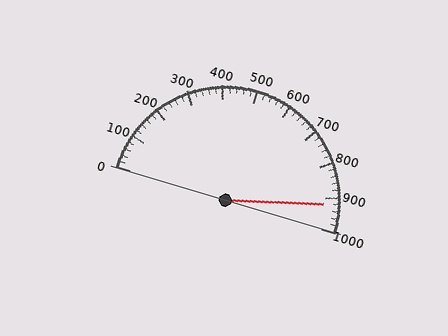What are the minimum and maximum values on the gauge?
The gauge ranges from 0 to 1000.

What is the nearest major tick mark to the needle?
The nearest major tick mark is 900.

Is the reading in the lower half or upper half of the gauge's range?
The reading is in the upper half of the range (0 to 1000).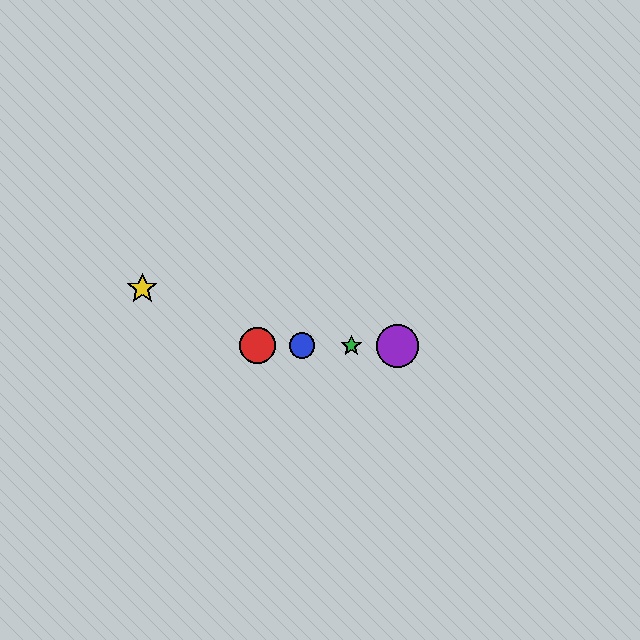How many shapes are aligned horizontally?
4 shapes (the red circle, the blue circle, the green star, the purple circle) are aligned horizontally.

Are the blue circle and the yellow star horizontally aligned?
No, the blue circle is at y≈346 and the yellow star is at y≈289.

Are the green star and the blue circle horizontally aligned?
Yes, both are at y≈346.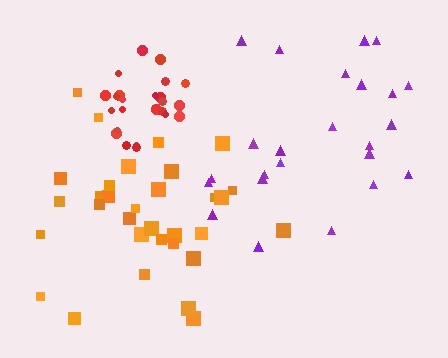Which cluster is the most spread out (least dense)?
Purple.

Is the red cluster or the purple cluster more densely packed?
Red.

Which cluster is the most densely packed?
Red.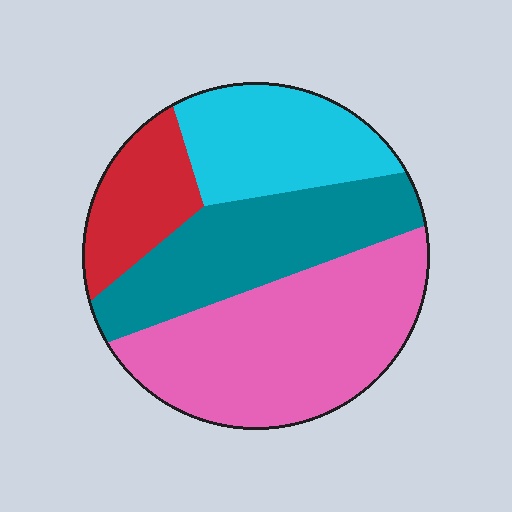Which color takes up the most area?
Pink, at roughly 40%.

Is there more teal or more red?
Teal.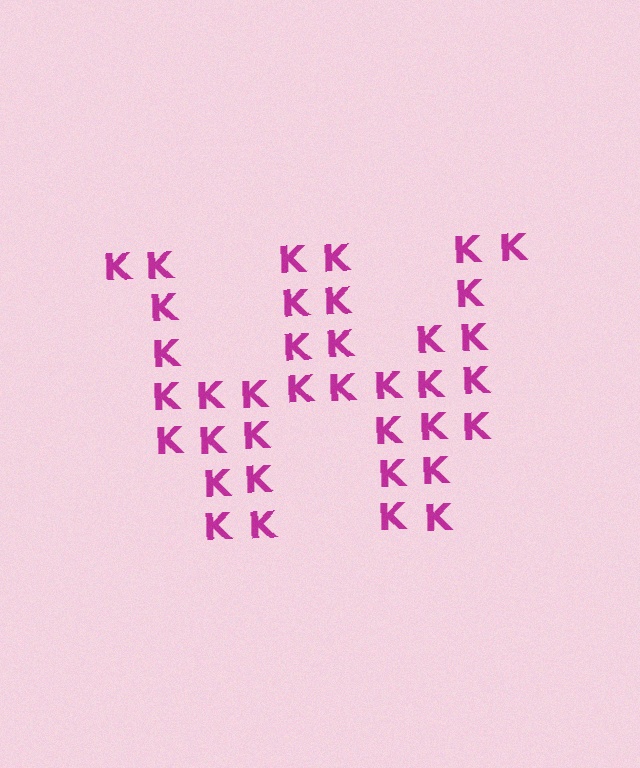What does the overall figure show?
The overall figure shows the letter W.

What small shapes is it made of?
It is made of small letter K's.